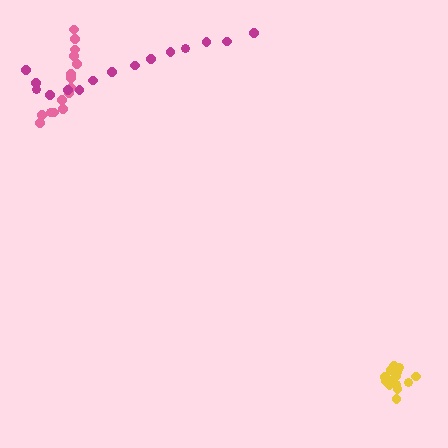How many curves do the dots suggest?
There are 3 distinct paths.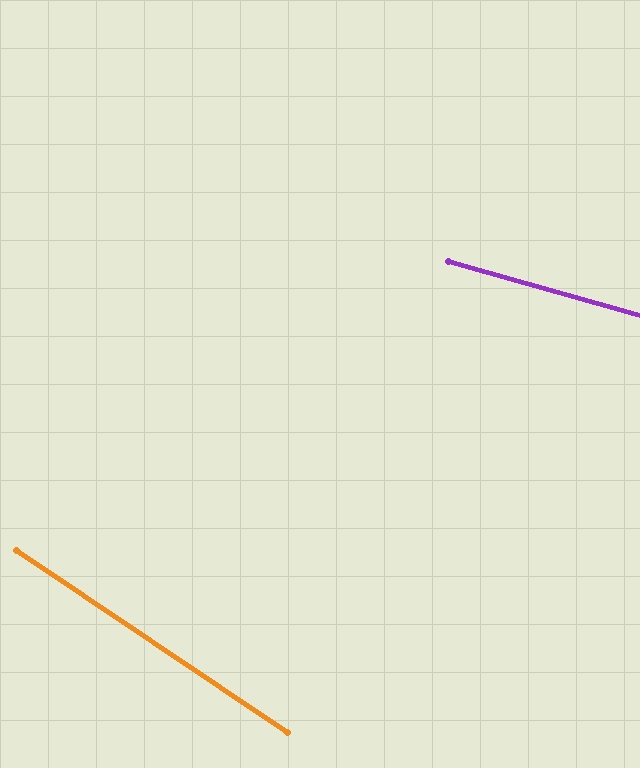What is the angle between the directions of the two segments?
Approximately 18 degrees.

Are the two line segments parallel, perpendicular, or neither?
Neither parallel nor perpendicular — they differ by about 18°.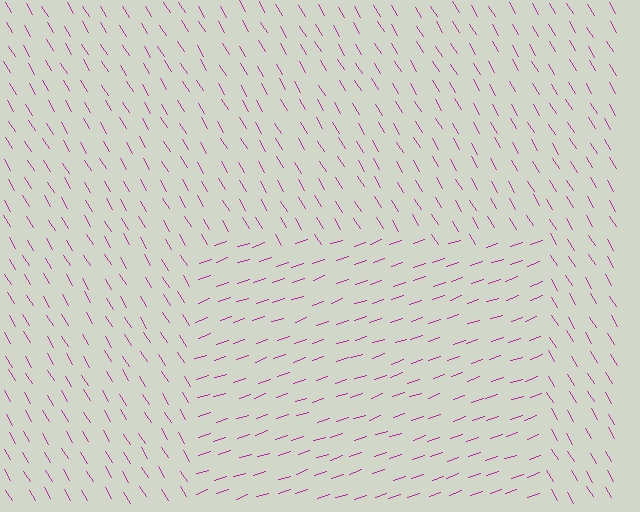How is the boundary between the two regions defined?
The boundary is defined purely by a change in line orientation (approximately 78 degrees difference). All lines are the same color and thickness.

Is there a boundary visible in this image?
Yes, there is a texture boundary formed by a change in line orientation.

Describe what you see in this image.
The image is filled with small magenta line segments. A rectangle region in the image has lines oriented differently from the surrounding lines, creating a visible texture boundary.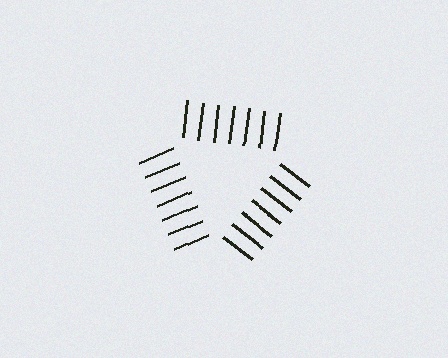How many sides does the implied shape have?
3 sides — the line-ends trace a triangle.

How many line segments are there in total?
21 — 7 along each of the 3 edges.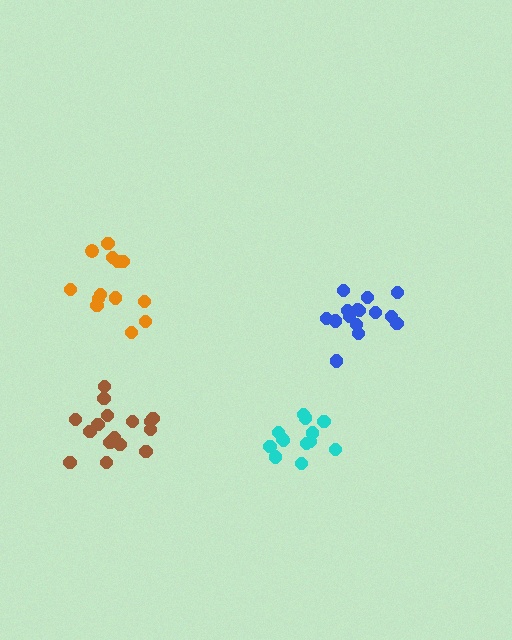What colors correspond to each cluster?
The clusters are colored: orange, blue, cyan, brown.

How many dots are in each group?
Group 1: 13 dots, Group 2: 15 dots, Group 3: 13 dots, Group 4: 16 dots (57 total).